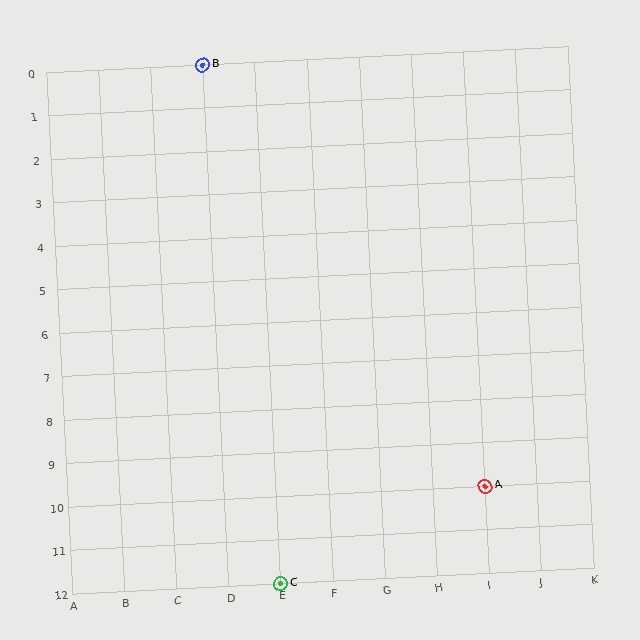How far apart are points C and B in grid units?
Points C and B are 1 column and 12 rows apart (about 12.0 grid units diagonally).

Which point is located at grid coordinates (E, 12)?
Point C is at (E, 12).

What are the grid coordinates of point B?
Point B is at grid coordinates (D, 0).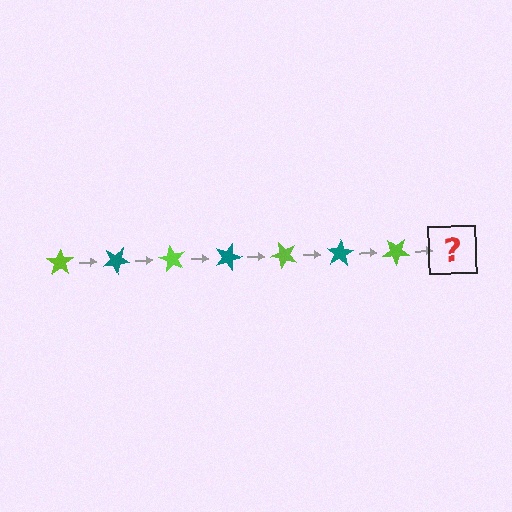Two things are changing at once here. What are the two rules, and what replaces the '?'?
The two rules are that it rotates 30 degrees each step and the color cycles through lime and teal. The '?' should be a teal star, rotated 210 degrees from the start.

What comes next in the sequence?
The next element should be a teal star, rotated 210 degrees from the start.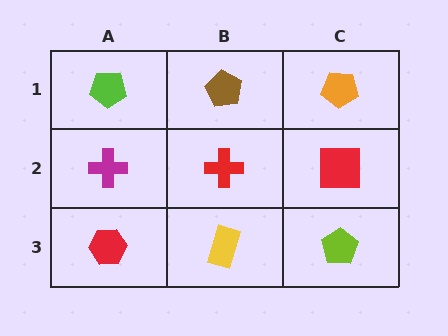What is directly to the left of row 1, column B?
A lime pentagon.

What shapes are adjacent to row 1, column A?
A magenta cross (row 2, column A), a brown pentagon (row 1, column B).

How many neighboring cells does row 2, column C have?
3.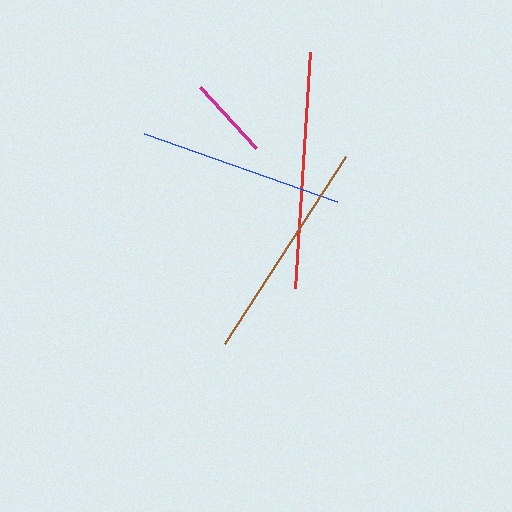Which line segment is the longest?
The red line is the longest at approximately 237 pixels.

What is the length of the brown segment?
The brown segment is approximately 223 pixels long.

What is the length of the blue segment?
The blue segment is approximately 204 pixels long.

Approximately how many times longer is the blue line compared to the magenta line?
The blue line is approximately 2.4 times the length of the magenta line.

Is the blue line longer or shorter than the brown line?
The brown line is longer than the blue line.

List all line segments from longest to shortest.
From longest to shortest: red, brown, blue, magenta.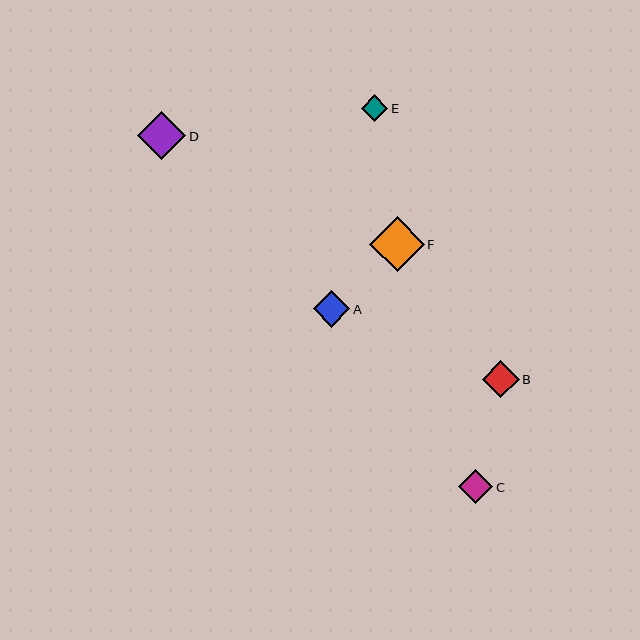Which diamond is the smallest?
Diamond E is the smallest with a size of approximately 26 pixels.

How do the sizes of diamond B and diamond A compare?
Diamond B and diamond A are approximately the same size.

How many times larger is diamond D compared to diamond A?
Diamond D is approximately 1.3 times the size of diamond A.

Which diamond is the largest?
Diamond F is the largest with a size of approximately 55 pixels.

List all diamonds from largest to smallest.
From largest to smallest: F, D, B, A, C, E.